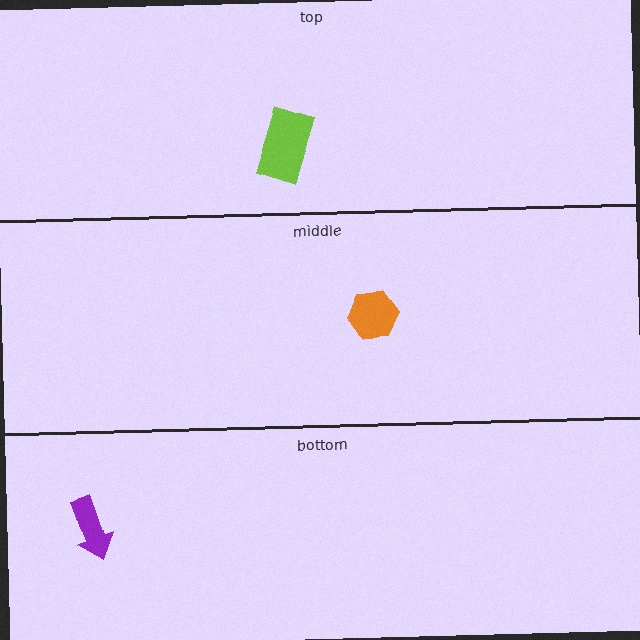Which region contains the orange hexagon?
The middle region.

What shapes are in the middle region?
The orange hexagon.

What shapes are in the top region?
The lime rectangle.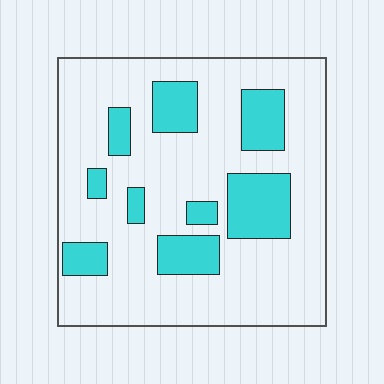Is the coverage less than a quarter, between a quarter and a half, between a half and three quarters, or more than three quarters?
Less than a quarter.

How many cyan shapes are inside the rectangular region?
9.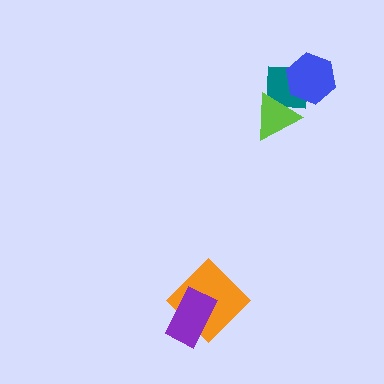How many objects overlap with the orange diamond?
1 object overlaps with the orange diamond.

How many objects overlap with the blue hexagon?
1 object overlaps with the blue hexagon.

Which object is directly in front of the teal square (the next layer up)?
The lime triangle is directly in front of the teal square.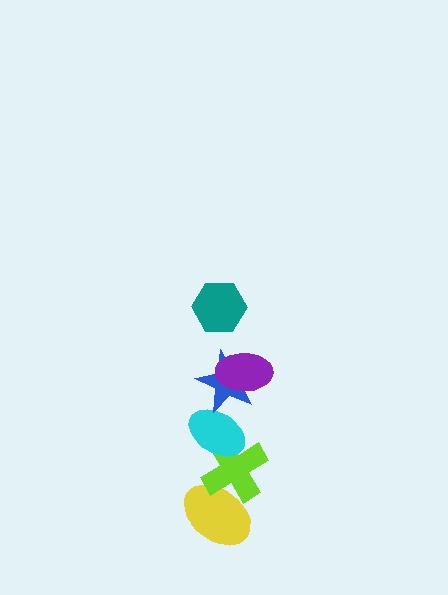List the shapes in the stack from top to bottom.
From top to bottom: the teal hexagon, the purple ellipse, the blue star, the cyan ellipse, the lime cross, the yellow ellipse.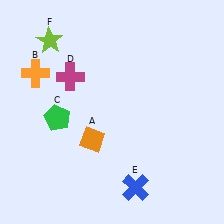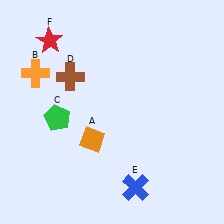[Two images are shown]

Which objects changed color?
D changed from magenta to brown. F changed from lime to red.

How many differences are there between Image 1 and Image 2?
There are 2 differences between the two images.